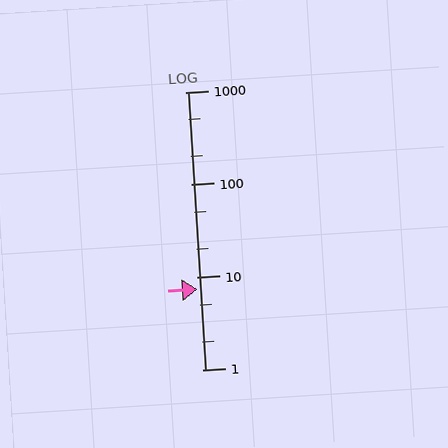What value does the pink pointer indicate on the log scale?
The pointer indicates approximately 7.4.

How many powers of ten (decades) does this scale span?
The scale spans 3 decades, from 1 to 1000.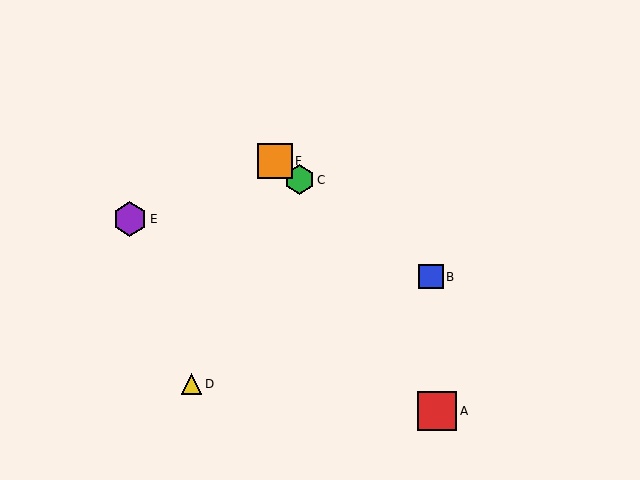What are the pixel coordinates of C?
Object C is at (299, 180).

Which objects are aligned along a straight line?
Objects B, C, F are aligned along a straight line.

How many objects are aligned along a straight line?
3 objects (B, C, F) are aligned along a straight line.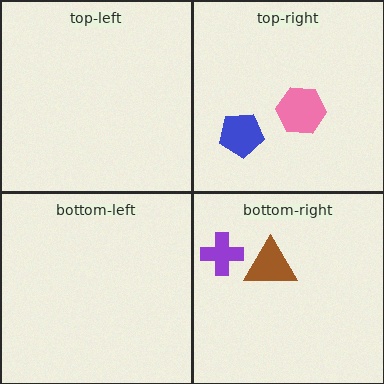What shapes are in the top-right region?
The pink hexagon, the blue pentagon.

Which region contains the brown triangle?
The bottom-right region.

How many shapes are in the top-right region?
2.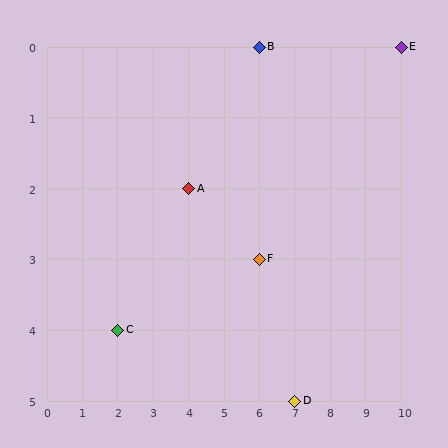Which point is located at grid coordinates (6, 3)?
Point F is at (6, 3).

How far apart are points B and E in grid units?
Points B and E are 4 columns apart.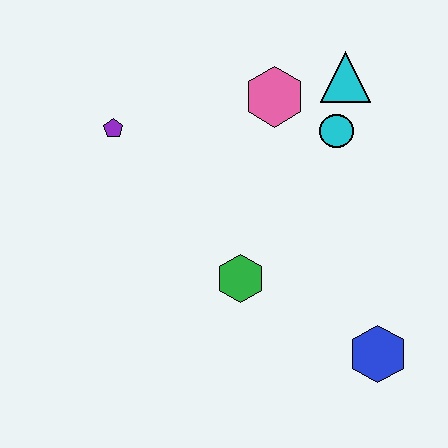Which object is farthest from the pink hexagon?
The blue hexagon is farthest from the pink hexagon.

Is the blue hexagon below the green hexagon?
Yes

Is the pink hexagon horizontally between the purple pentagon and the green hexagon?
No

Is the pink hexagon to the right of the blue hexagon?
No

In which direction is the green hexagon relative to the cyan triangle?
The green hexagon is below the cyan triangle.